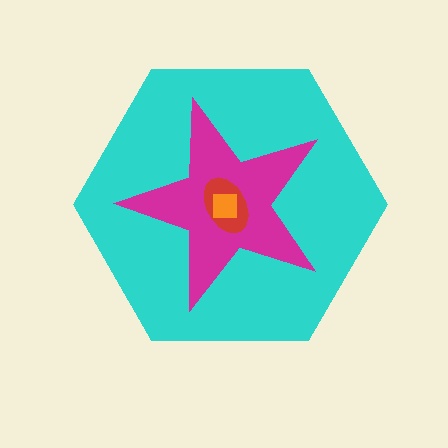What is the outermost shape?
The cyan hexagon.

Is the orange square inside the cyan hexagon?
Yes.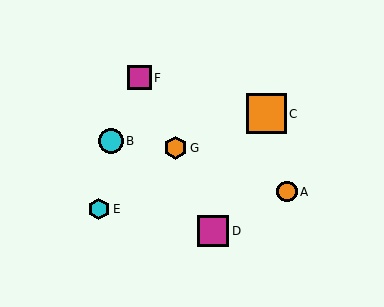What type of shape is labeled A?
Shape A is an orange circle.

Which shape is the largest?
The orange square (labeled C) is the largest.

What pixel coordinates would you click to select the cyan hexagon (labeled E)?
Click at (99, 209) to select the cyan hexagon E.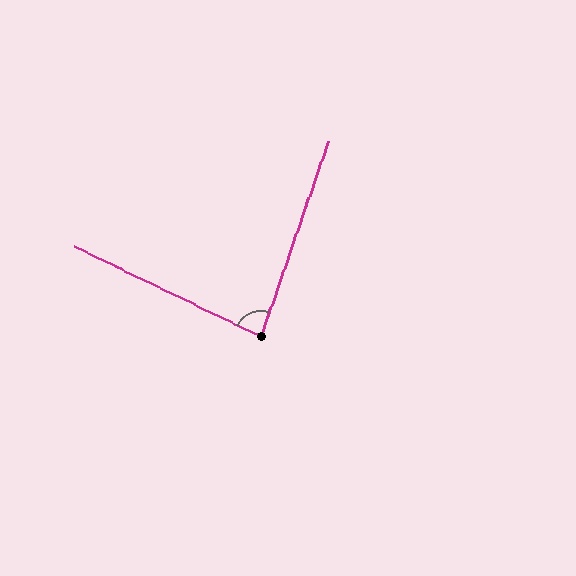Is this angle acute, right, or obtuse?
It is acute.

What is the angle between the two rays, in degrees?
Approximately 83 degrees.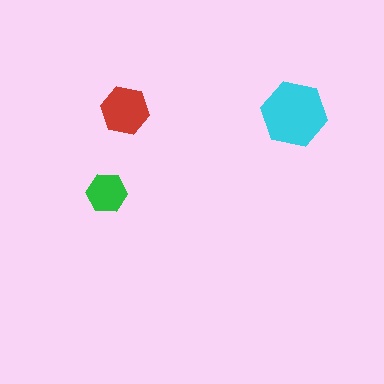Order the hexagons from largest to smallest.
the cyan one, the red one, the green one.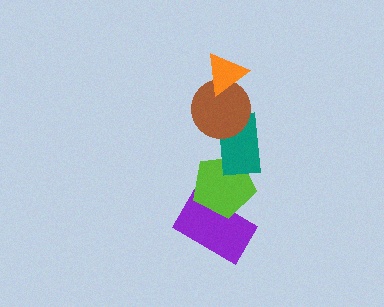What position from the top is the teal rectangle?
The teal rectangle is 3rd from the top.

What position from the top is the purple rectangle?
The purple rectangle is 5th from the top.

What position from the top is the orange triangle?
The orange triangle is 1st from the top.